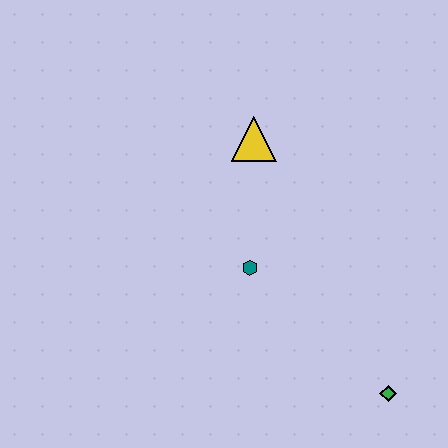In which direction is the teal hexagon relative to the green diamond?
The teal hexagon is to the left of the green diamond.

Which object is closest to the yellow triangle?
The teal hexagon is closest to the yellow triangle.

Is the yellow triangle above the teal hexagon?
Yes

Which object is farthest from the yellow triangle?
The green diamond is farthest from the yellow triangle.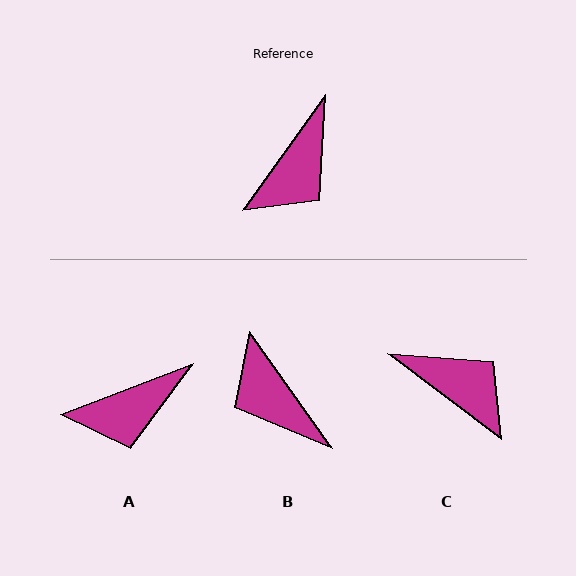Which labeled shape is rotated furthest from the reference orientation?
B, about 109 degrees away.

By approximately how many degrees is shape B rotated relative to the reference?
Approximately 109 degrees clockwise.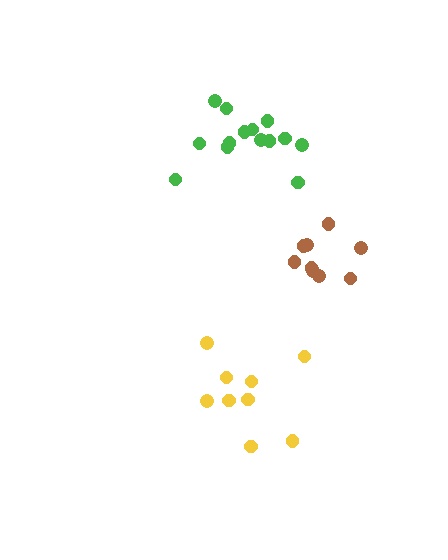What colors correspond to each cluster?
The clusters are colored: green, yellow, brown.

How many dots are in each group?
Group 1: 14 dots, Group 2: 9 dots, Group 3: 9 dots (32 total).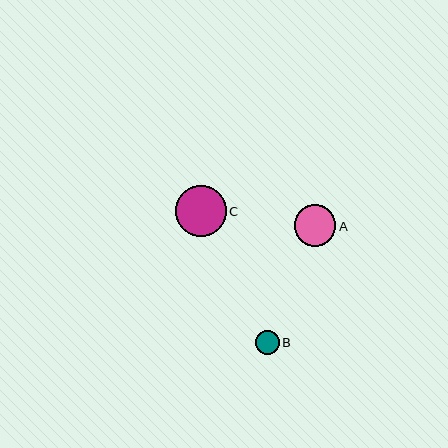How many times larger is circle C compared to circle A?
Circle C is approximately 1.2 times the size of circle A.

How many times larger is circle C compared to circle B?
Circle C is approximately 2.1 times the size of circle B.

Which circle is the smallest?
Circle B is the smallest with a size of approximately 24 pixels.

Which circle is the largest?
Circle C is the largest with a size of approximately 50 pixels.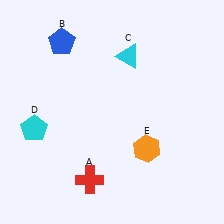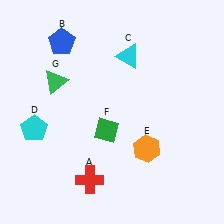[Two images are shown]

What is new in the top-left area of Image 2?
A green triangle (G) was added in the top-left area of Image 2.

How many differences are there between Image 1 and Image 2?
There are 2 differences between the two images.